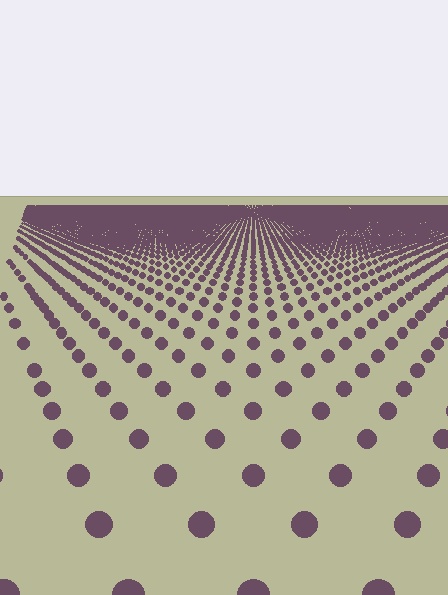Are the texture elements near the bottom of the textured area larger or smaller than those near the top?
Larger. Near the bottom, elements are closer to the viewer and appear at a bigger on-screen size.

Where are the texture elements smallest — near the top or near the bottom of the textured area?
Near the top.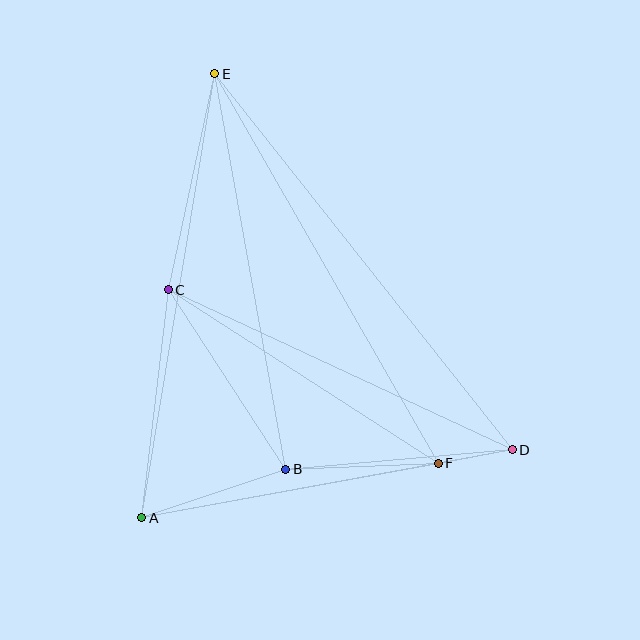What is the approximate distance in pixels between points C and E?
The distance between C and E is approximately 221 pixels.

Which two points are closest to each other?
Points D and F are closest to each other.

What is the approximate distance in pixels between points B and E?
The distance between B and E is approximately 402 pixels.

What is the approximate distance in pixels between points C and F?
The distance between C and F is approximately 321 pixels.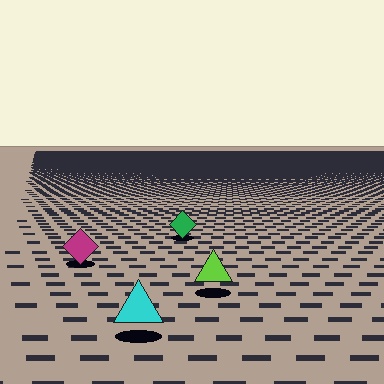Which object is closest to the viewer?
The cyan triangle is closest. The texture marks near it are larger and more spread out.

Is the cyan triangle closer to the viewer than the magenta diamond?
Yes. The cyan triangle is closer — you can tell from the texture gradient: the ground texture is coarser near it.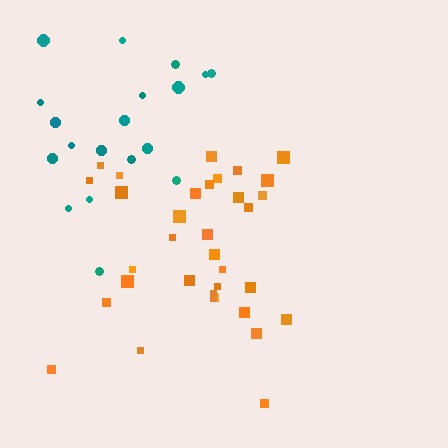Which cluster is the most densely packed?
Orange.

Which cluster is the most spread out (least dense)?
Teal.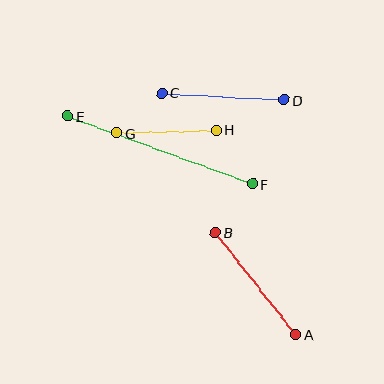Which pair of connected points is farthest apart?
Points E and F are farthest apart.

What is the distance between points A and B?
The distance is approximately 130 pixels.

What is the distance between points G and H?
The distance is approximately 100 pixels.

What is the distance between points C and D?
The distance is approximately 123 pixels.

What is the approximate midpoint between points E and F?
The midpoint is at approximately (160, 150) pixels.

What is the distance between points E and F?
The distance is approximately 197 pixels.